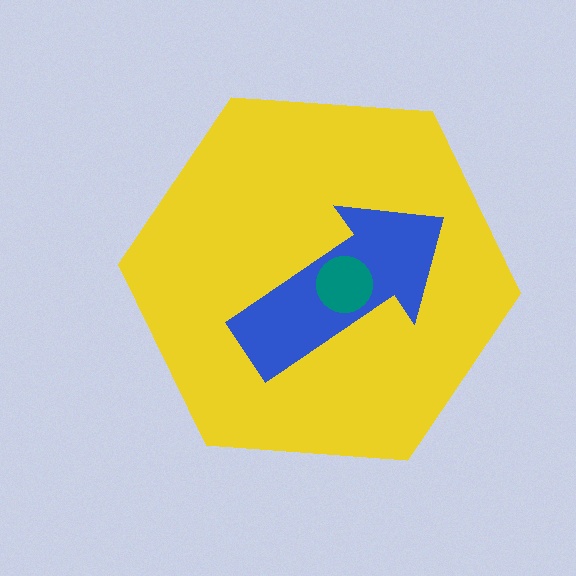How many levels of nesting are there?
3.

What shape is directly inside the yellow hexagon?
The blue arrow.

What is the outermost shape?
The yellow hexagon.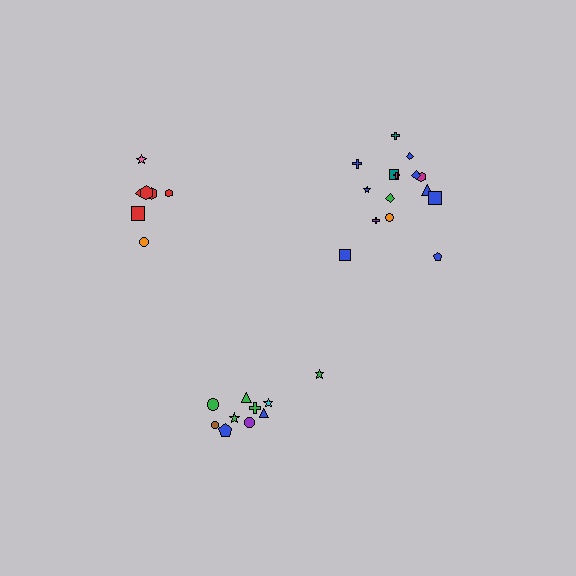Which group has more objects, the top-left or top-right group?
The top-right group.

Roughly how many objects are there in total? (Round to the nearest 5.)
Roughly 30 objects in total.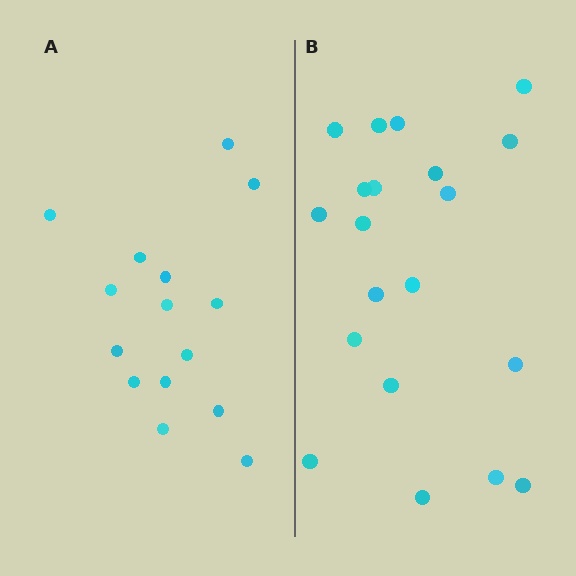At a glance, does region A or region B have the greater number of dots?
Region B (the right region) has more dots.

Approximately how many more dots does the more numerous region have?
Region B has about 5 more dots than region A.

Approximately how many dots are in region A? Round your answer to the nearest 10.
About 20 dots. (The exact count is 15, which rounds to 20.)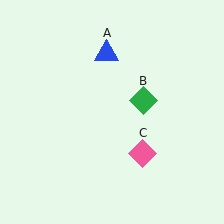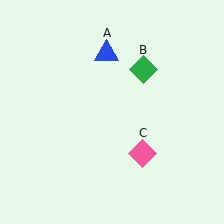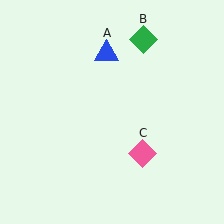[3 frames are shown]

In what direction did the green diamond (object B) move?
The green diamond (object B) moved up.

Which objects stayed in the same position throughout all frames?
Blue triangle (object A) and pink diamond (object C) remained stationary.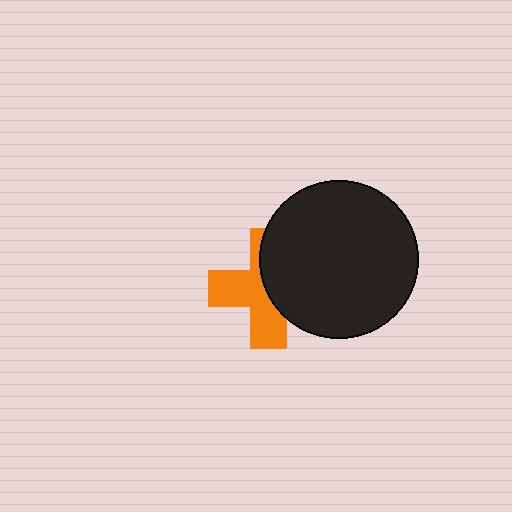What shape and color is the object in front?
The object in front is a black circle.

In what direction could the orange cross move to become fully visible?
The orange cross could move left. That would shift it out from behind the black circle entirely.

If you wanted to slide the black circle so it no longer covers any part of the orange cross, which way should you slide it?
Slide it right — that is the most direct way to separate the two shapes.